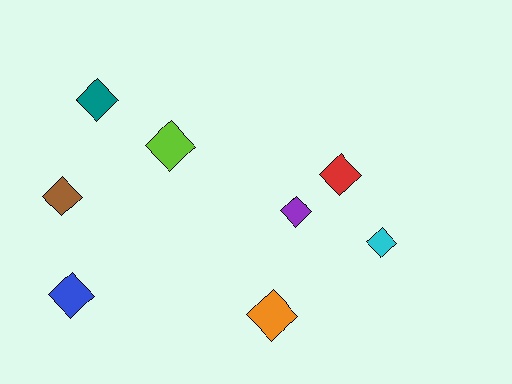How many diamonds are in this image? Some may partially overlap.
There are 8 diamonds.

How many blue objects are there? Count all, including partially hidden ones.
There is 1 blue object.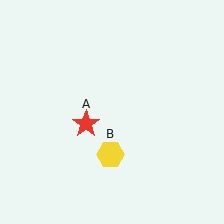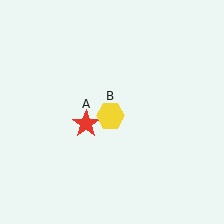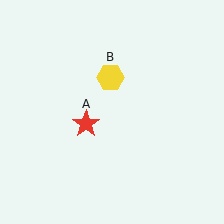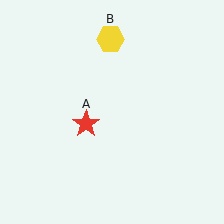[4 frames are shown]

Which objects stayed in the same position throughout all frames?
Red star (object A) remained stationary.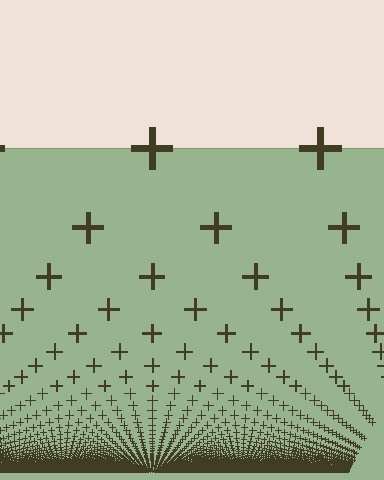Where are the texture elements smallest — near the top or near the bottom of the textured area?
Near the bottom.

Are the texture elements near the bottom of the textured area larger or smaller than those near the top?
Smaller. The gradient is inverted — elements near the bottom are smaller and denser.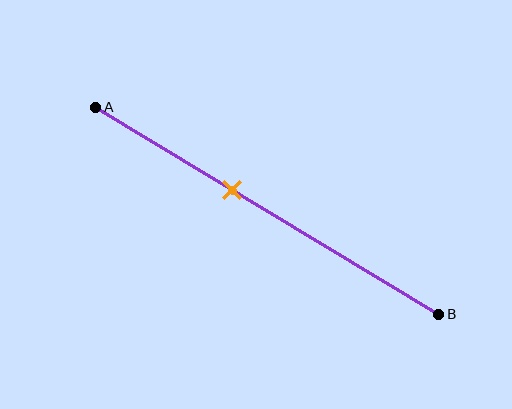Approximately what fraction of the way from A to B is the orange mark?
The orange mark is approximately 40% of the way from A to B.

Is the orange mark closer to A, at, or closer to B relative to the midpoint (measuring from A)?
The orange mark is closer to point A than the midpoint of segment AB.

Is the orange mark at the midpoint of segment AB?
No, the mark is at about 40% from A, not at the 50% midpoint.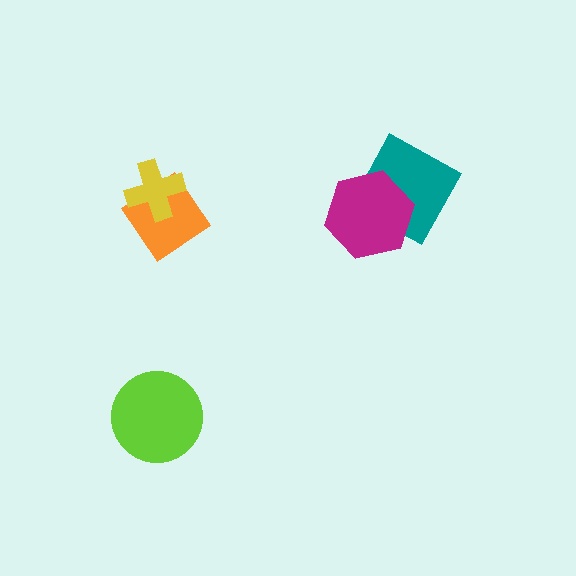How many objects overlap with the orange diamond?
1 object overlaps with the orange diamond.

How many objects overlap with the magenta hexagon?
1 object overlaps with the magenta hexagon.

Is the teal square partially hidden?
Yes, it is partially covered by another shape.